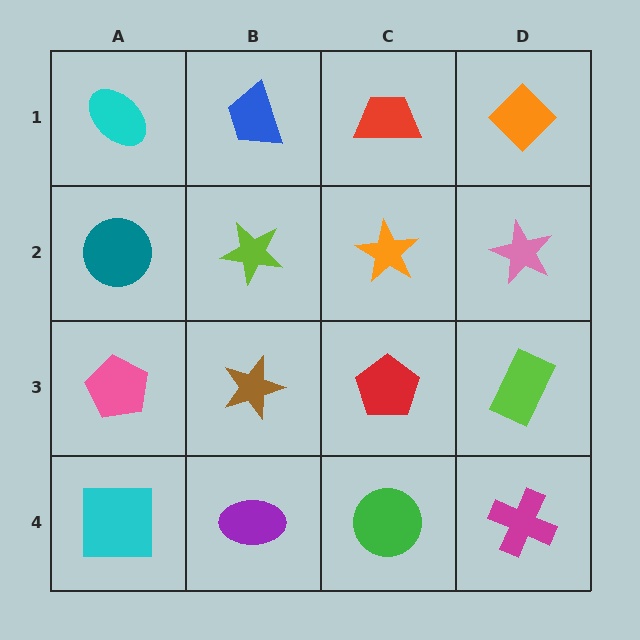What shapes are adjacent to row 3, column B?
A lime star (row 2, column B), a purple ellipse (row 4, column B), a pink pentagon (row 3, column A), a red pentagon (row 3, column C).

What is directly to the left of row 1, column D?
A red trapezoid.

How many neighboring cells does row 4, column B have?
3.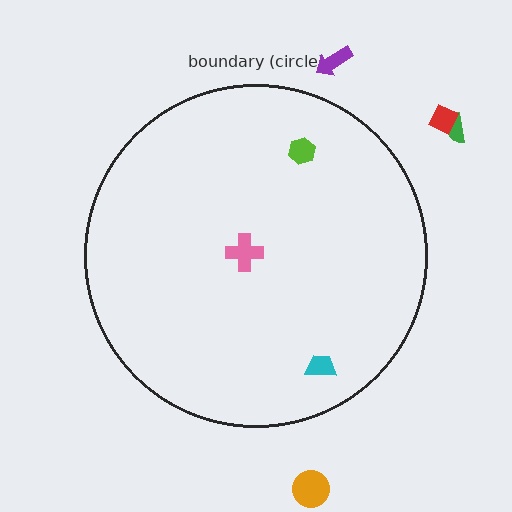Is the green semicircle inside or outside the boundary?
Outside.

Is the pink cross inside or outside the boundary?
Inside.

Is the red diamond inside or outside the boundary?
Outside.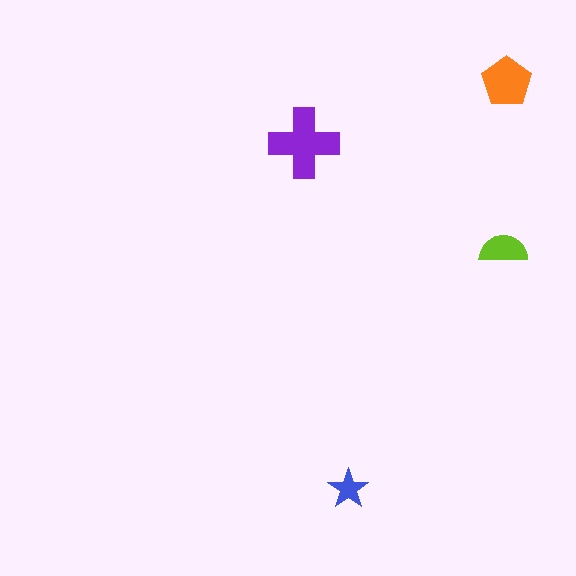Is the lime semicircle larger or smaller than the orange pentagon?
Smaller.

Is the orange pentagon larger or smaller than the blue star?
Larger.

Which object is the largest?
The purple cross.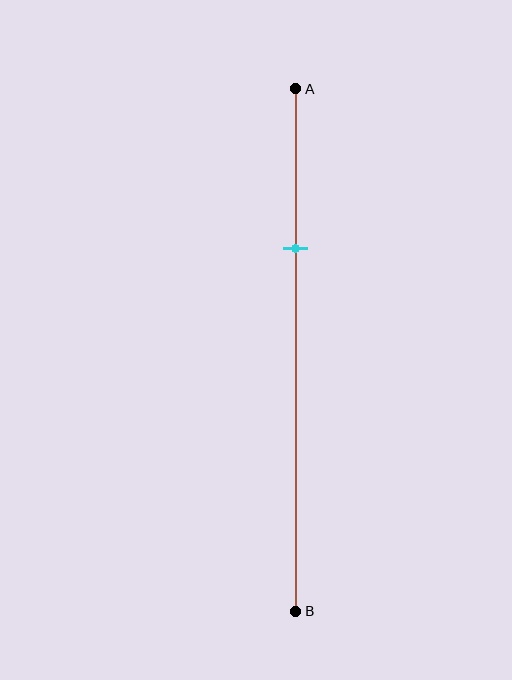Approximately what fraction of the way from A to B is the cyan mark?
The cyan mark is approximately 30% of the way from A to B.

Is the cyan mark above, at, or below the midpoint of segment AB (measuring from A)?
The cyan mark is above the midpoint of segment AB.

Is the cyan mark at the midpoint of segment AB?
No, the mark is at about 30% from A, not at the 50% midpoint.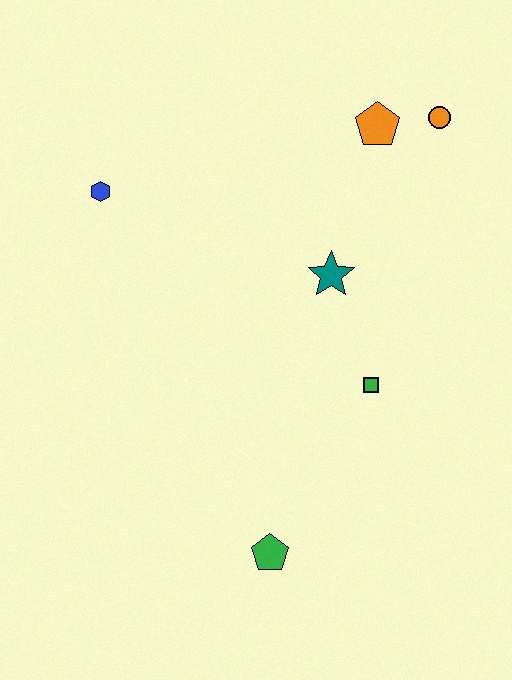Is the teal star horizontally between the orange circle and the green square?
No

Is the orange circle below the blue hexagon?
No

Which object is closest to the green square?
The teal star is closest to the green square.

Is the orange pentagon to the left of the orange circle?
Yes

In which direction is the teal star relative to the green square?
The teal star is above the green square.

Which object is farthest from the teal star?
The green pentagon is farthest from the teal star.